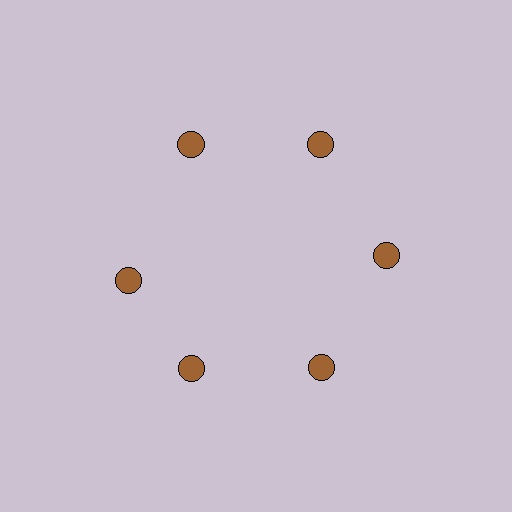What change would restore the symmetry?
The symmetry would be restored by rotating it back into even spacing with its neighbors so that all 6 circles sit at equal angles and equal distance from the center.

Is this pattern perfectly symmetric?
No. The 6 brown circles are arranged in a ring, but one element near the 9 o'clock position is rotated out of alignment along the ring, breaking the 6-fold rotational symmetry.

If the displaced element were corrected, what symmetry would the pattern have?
It would have 6-fold rotational symmetry — the pattern would map onto itself every 60 degrees.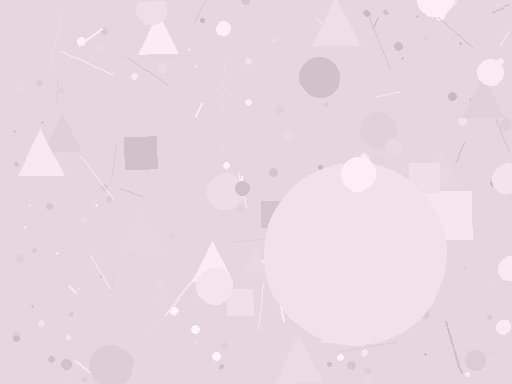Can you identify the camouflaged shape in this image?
The camouflaged shape is a circle.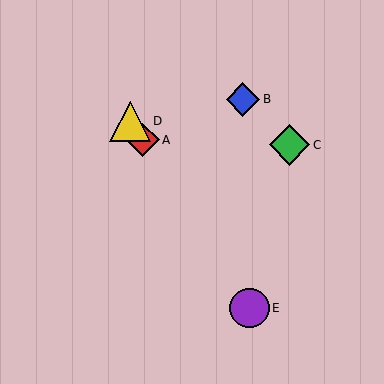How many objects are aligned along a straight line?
3 objects (A, D, E) are aligned along a straight line.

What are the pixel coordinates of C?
Object C is at (289, 145).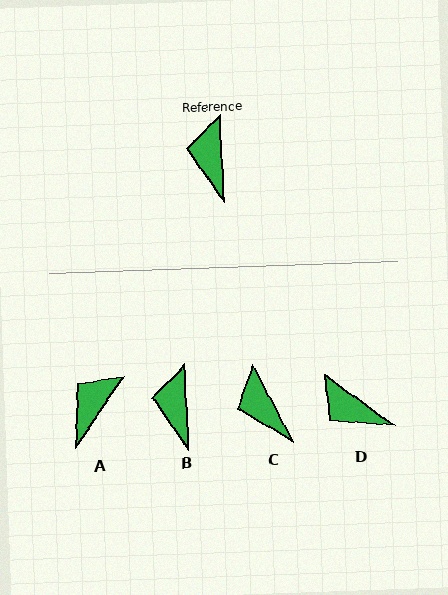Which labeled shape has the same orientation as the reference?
B.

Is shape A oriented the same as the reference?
No, it is off by about 36 degrees.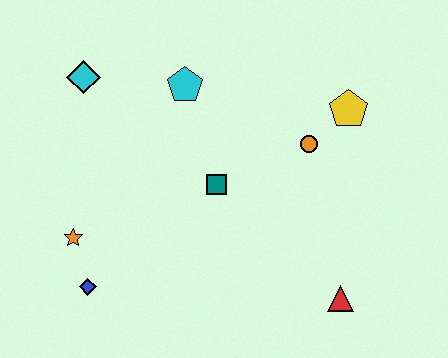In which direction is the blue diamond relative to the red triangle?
The blue diamond is to the left of the red triangle.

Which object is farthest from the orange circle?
The blue diamond is farthest from the orange circle.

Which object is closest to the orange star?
The blue diamond is closest to the orange star.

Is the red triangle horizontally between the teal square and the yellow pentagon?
Yes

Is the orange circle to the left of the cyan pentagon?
No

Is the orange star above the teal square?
No